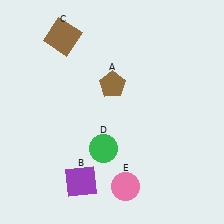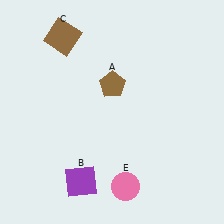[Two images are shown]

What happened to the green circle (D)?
The green circle (D) was removed in Image 2. It was in the bottom-left area of Image 1.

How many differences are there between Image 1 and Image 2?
There is 1 difference between the two images.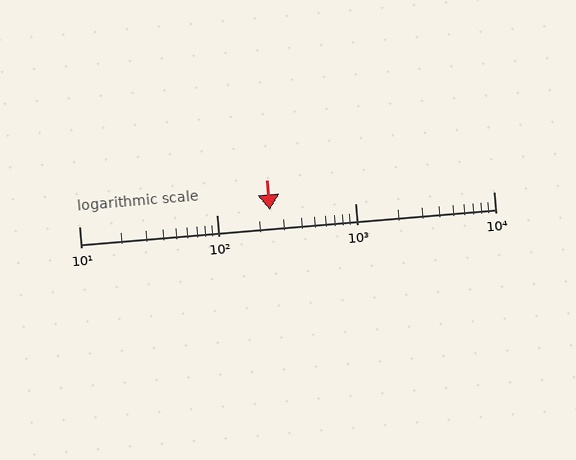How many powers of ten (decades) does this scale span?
The scale spans 3 decades, from 10 to 10000.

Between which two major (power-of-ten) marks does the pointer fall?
The pointer is between 100 and 1000.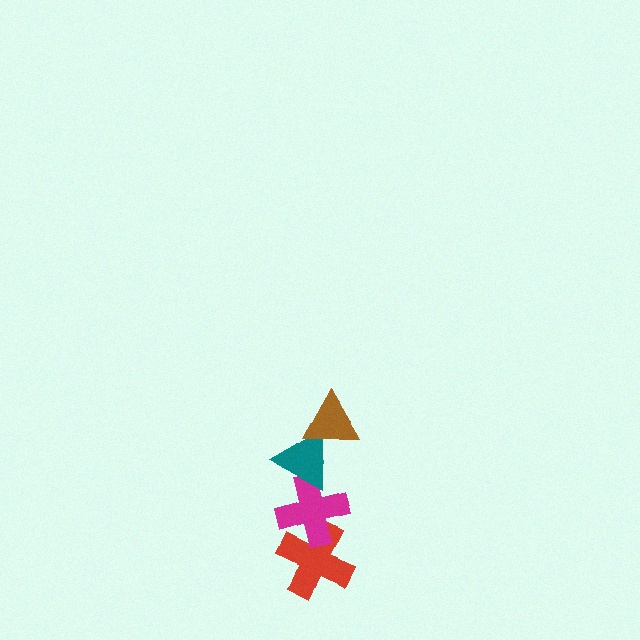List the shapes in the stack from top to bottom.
From top to bottom: the brown triangle, the teal triangle, the magenta cross, the red cross.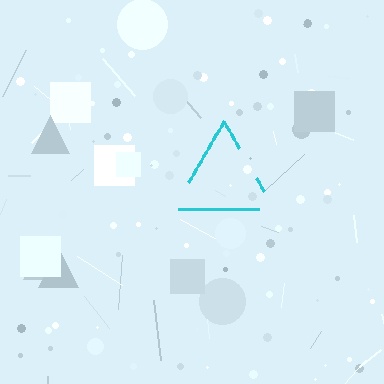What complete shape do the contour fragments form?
The contour fragments form a triangle.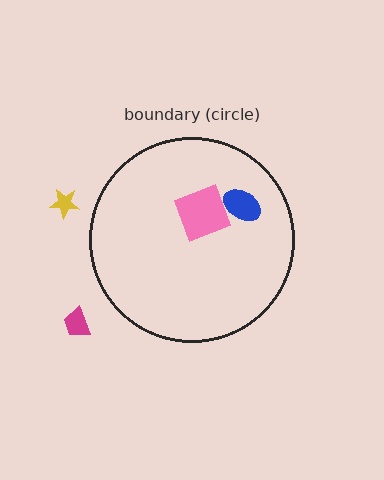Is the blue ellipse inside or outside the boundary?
Inside.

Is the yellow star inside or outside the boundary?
Outside.